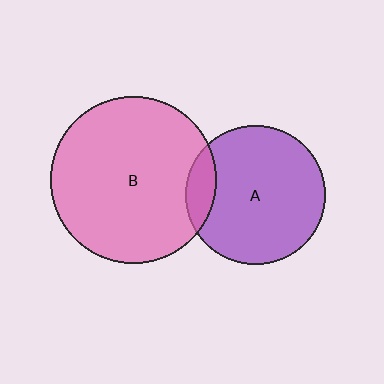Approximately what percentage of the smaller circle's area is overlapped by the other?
Approximately 10%.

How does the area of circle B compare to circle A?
Approximately 1.4 times.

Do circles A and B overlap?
Yes.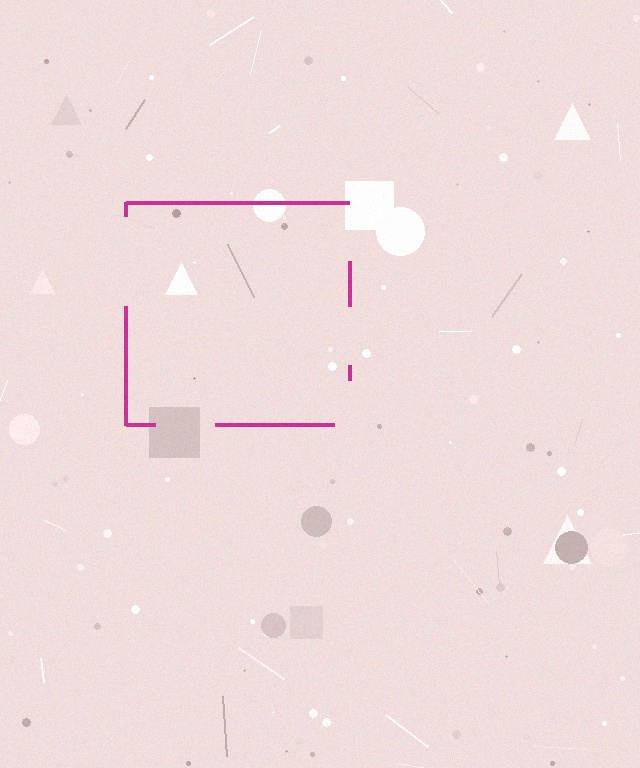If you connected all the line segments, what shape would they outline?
They would outline a square.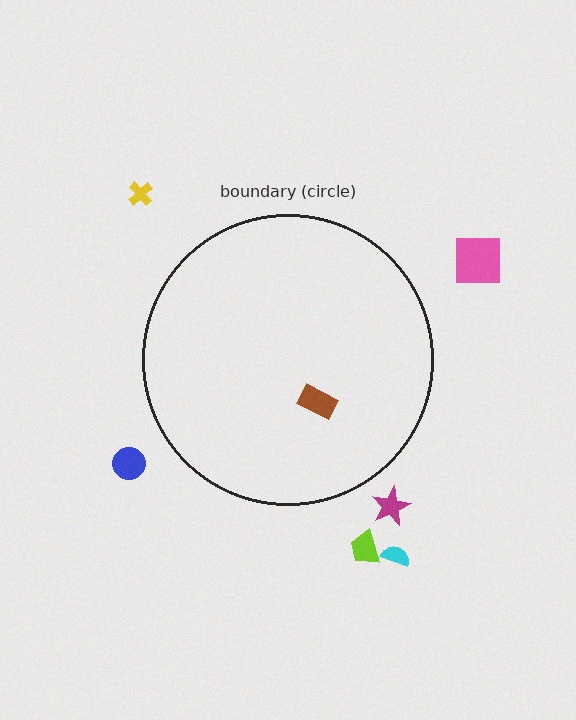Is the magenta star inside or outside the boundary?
Outside.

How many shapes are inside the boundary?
1 inside, 6 outside.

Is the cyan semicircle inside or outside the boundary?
Outside.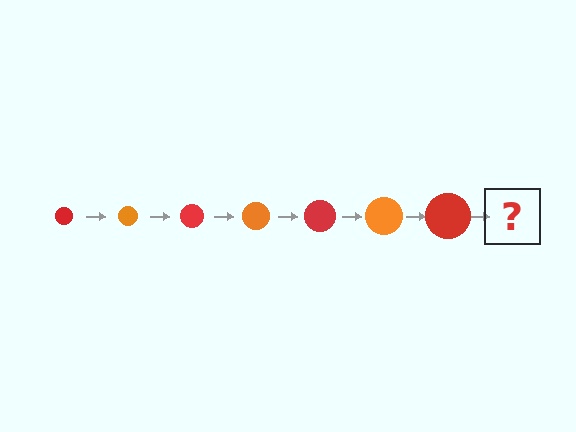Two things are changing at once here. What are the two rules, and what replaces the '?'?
The two rules are that the circle grows larger each step and the color cycles through red and orange. The '?' should be an orange circle, larger than the previous one.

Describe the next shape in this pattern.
It should be an orange circle, larger than the previous one.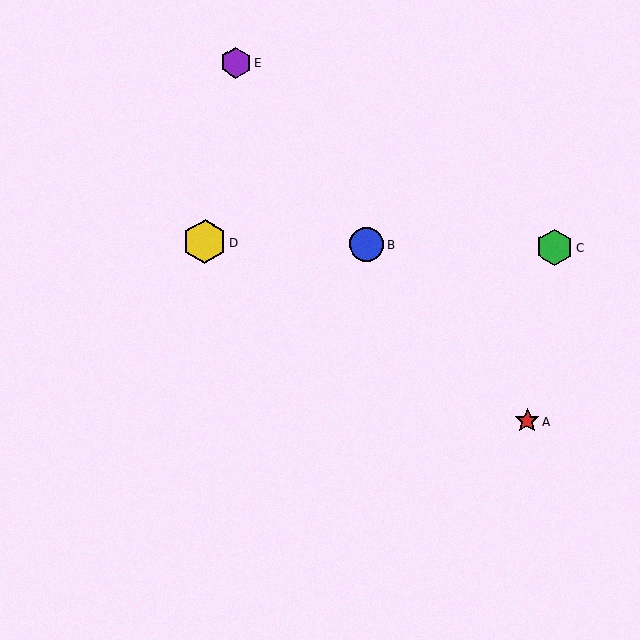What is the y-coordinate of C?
Object C is at y≈247.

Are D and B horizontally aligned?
Yes, both are at y≈242.